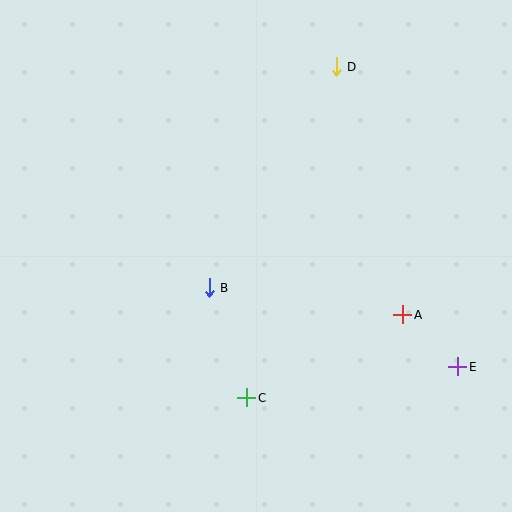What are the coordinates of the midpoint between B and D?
The midpoint between B and D is at (273, 177).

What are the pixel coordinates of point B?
Point B is at (209, 288).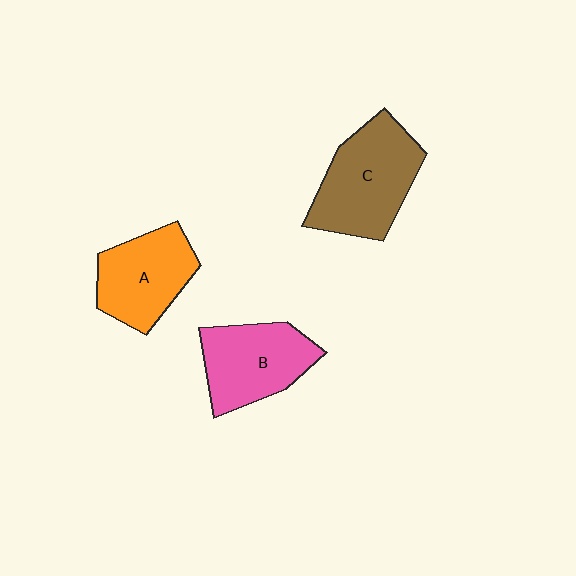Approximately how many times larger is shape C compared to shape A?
Approximately 1.3 times.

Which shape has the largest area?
Shape C (brown).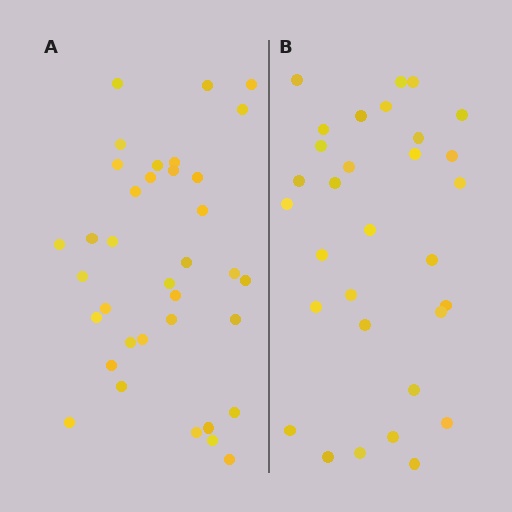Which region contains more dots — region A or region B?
Region A (the left region) has more dots.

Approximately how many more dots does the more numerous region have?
Region A has about 5 more dots than region B.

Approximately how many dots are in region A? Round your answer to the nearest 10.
About 40 dots. (The exact count is 36, which rounds to 40.)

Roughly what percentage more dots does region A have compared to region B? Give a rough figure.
About 15% more.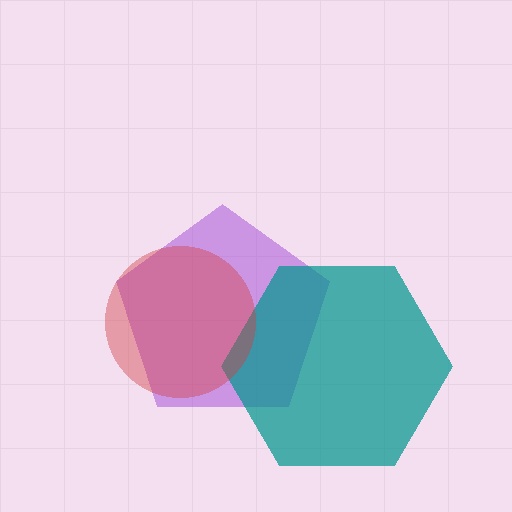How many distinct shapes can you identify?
There are 3 distinct shapes: a purple pentagon, a teal hexagon, a red circle.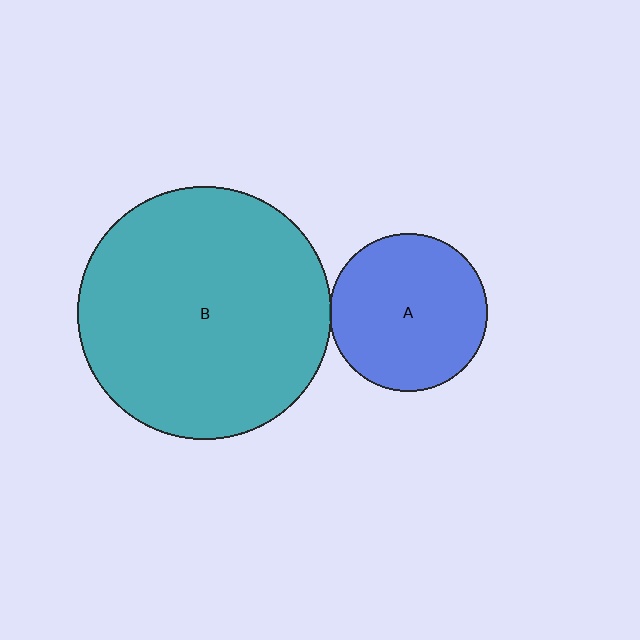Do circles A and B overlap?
Yes.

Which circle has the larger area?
Circle B (teal).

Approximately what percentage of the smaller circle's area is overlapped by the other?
Approximately 5%.